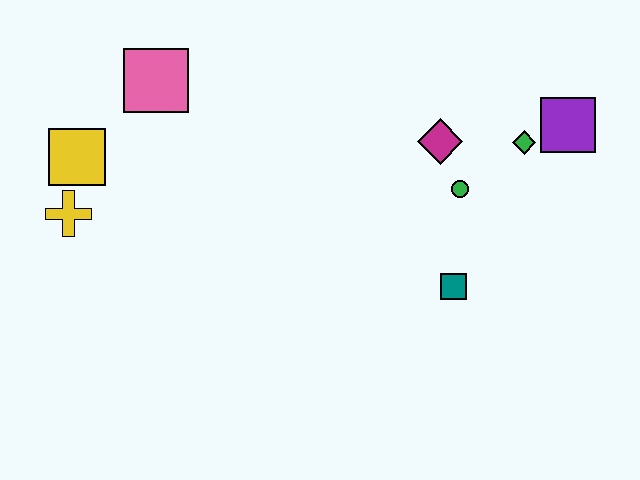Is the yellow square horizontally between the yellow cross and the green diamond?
Yes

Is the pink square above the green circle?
Yes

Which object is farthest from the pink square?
The purple square is farthest from the pink square.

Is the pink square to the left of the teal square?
Yes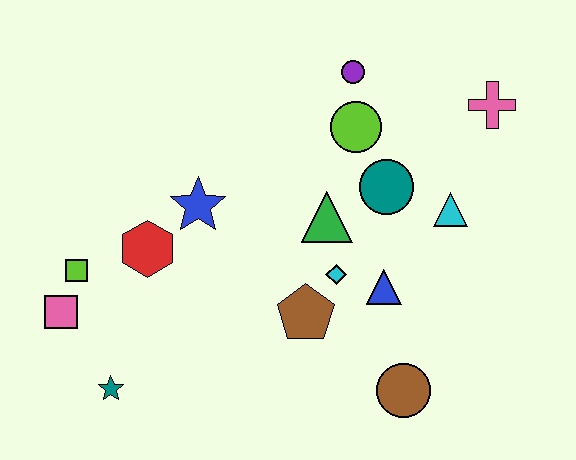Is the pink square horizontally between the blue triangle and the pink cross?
No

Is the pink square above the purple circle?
No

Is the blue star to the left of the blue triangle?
Yes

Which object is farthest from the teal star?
The pink cross is farthest from the teal star.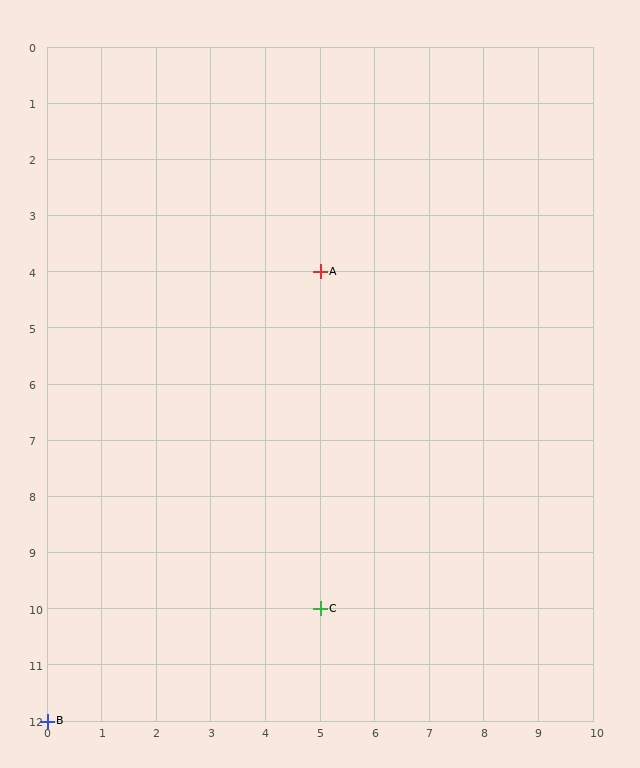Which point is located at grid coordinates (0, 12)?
Point B is at (0, 12).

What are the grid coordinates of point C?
Point C is at grid coordinates (5, 10).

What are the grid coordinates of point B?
Point B is at grid coordinates (0, 12).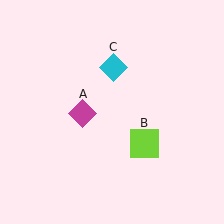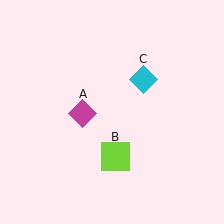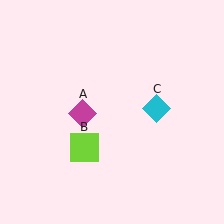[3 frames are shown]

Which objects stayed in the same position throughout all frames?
Magenta diamond (object A) remained stationary.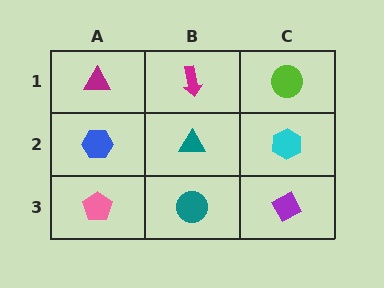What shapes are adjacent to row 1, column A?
A blue hexagon (row 2, column A), a magenta arrow (row 1, column B).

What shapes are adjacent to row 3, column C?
A cyan hexagon (row 2, column C), a teal circle (row 3, column B).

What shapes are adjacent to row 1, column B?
A teal triangle (row 2, column B), a magenta triangle (row 1, column A), a lime circle (row 1, column C).